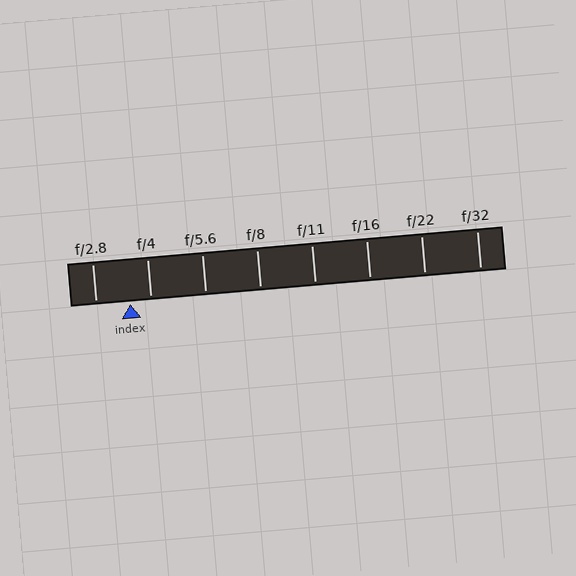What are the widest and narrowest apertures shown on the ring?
The widest aperture shown is f/2.8 and the narrowest is f/32.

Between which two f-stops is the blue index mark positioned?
The index mark is between f/2.8 and f/4.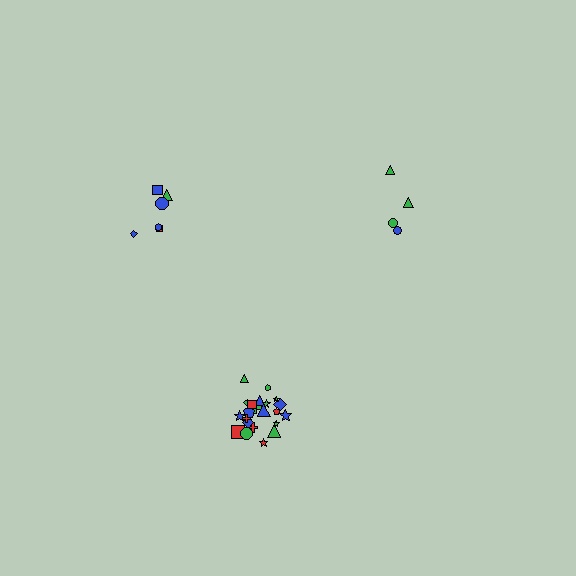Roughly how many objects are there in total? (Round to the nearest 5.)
Roughly 30 objects in total.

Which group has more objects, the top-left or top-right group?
The top-left group.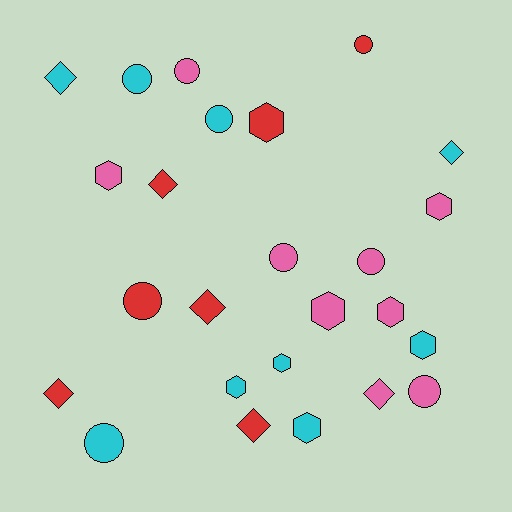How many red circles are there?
There are 2 red circles.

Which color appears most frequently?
Pink, with 9 objects.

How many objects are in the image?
There are 25 objects.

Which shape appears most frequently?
Hexagon, with 9 objects.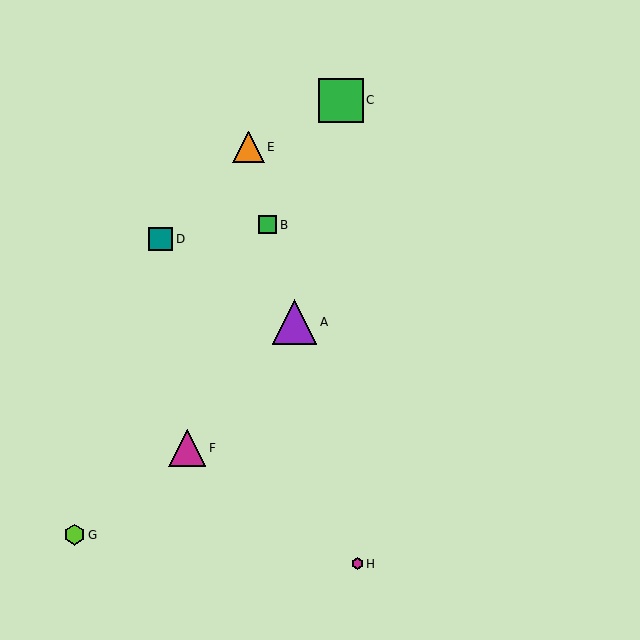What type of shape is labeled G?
Shape G is a lime hexagon.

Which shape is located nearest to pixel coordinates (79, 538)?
The lime hexagon (labeled G) at (75, 535) is nearest to that location.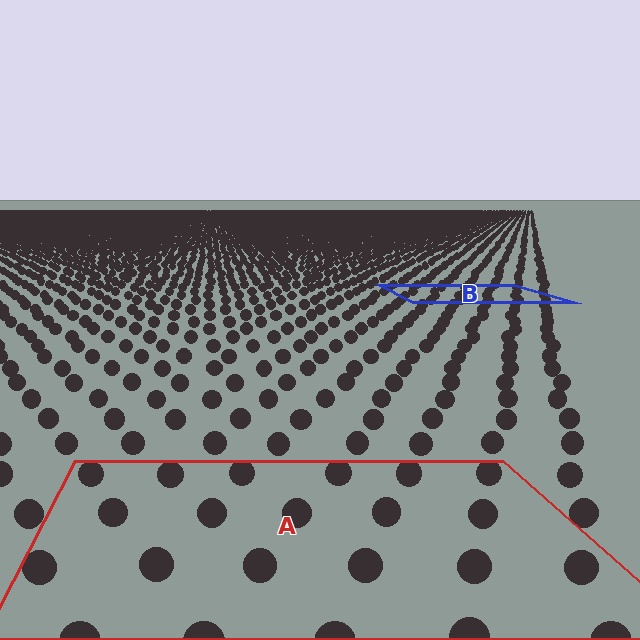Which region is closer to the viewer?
Region A is closer. The texture elements there are larger and more spread out.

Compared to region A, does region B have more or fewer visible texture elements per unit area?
Region B has more texture elements per unit area — they are packed more densely because it is farther away.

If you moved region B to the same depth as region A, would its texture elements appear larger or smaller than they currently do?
They would appear larger. At a closer depth, the same texture elements are projected at a bigger on-screen size.